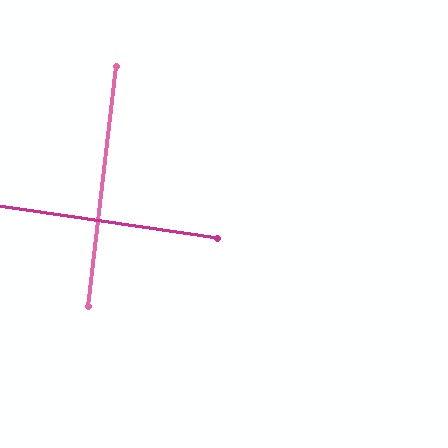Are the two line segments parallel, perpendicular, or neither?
Perpendicular — they meet at approximately 88°.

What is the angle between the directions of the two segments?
Approximately 88 degrees.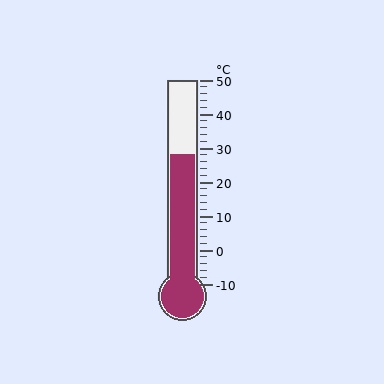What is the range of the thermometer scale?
The thermometer scale ranges from -10°C to 50°C.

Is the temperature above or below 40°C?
The temperature is below 40°C.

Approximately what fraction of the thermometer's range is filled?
The thermometer is filled to approximately 65% of its range.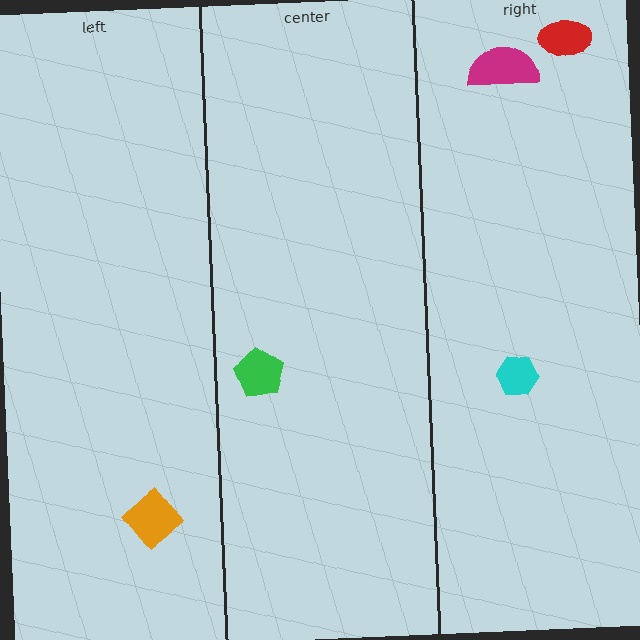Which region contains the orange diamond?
The left region.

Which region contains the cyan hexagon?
The right region.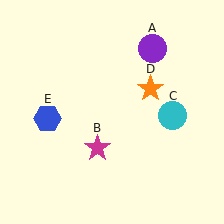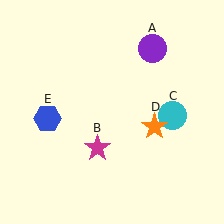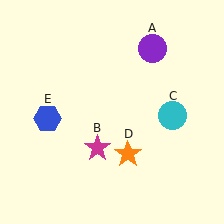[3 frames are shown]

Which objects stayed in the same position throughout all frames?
Purple circle (object A) and magenta star (object B) and cyan circle (object C) and blue hexagon (object E) remained stationary.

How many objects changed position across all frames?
1 object changed position: orange star (object D).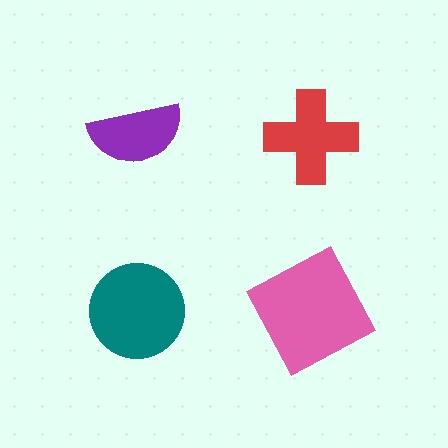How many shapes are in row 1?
2 shapes.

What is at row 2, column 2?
A pink square.